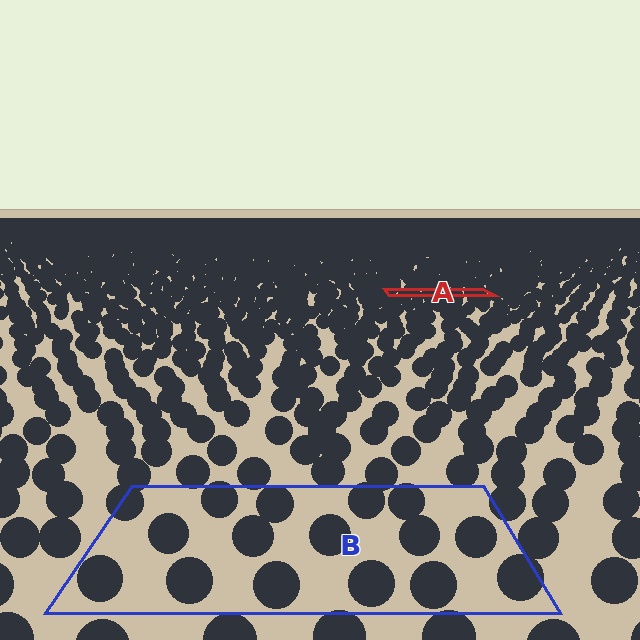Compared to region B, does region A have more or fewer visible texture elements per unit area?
Region A has more texture elements per unit area — they are packed more densely because it is farther away.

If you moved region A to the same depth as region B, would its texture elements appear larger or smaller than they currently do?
They would appear larger. At a closer depth, the same texture elements are projected at a bigger on-screen size.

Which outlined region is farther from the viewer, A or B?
Region A is farther from the viewer — the texture elements inside it appear smaller and more densely packed.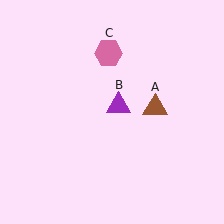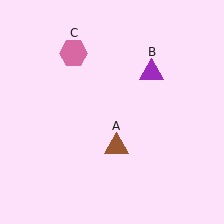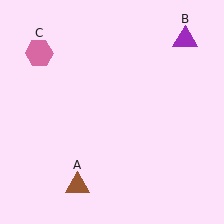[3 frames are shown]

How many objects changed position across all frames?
3 objects changed position: brown triangle (object A), purple triangle (object B), pink hexagon (object C).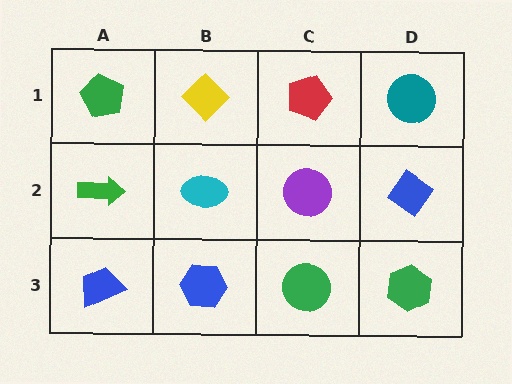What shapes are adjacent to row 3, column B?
A cyan ellipse (row 2, column B), a blue trapezoid (row 3, column A), a green circle (row 3, column C).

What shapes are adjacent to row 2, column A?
A green pentagon (row 1, column A), a blue trapezoid (row 3, column A), a cyan ellipse (row 2, column B).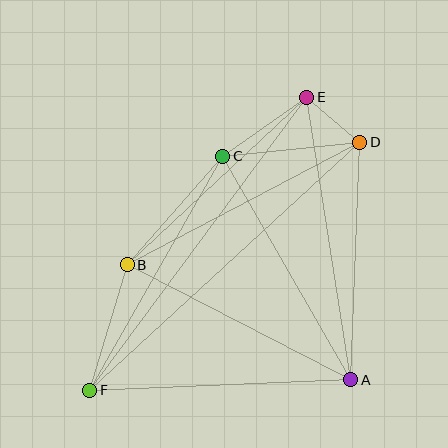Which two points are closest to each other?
Points D and E are closest to each other.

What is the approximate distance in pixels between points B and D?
The distance between B and D is approximately 263 pixels.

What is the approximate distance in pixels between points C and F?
The distance between C and F is approximately 269 pixels.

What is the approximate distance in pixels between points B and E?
The distance between B and E is approximately 246 pixels.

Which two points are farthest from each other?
Points D and F are farthest from each other.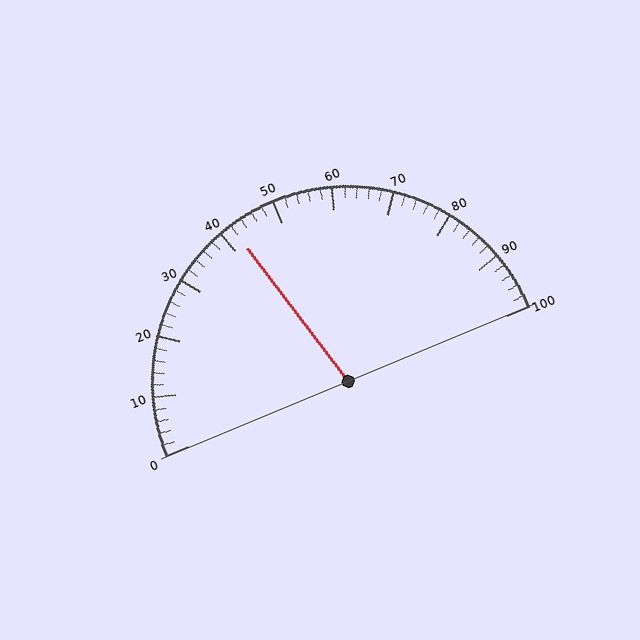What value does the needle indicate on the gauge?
The needle indicates approximately 42.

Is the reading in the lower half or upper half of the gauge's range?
The reading is in the lower half of the range (0 to 100).